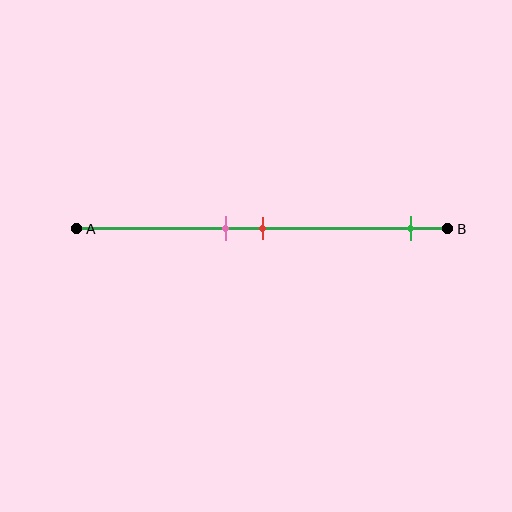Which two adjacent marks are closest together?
The pink and red marks are the closest adjacent pair.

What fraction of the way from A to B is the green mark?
The green mark is approximately 90% (0.9) of the way from A to B.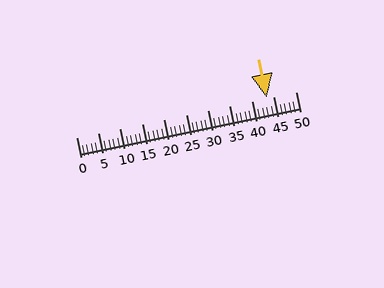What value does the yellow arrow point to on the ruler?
The yellow arrow points to approximately 44.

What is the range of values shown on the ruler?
The ruler shows values from 0 to 50.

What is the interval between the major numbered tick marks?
The major tick marks are spaced 5 units apart.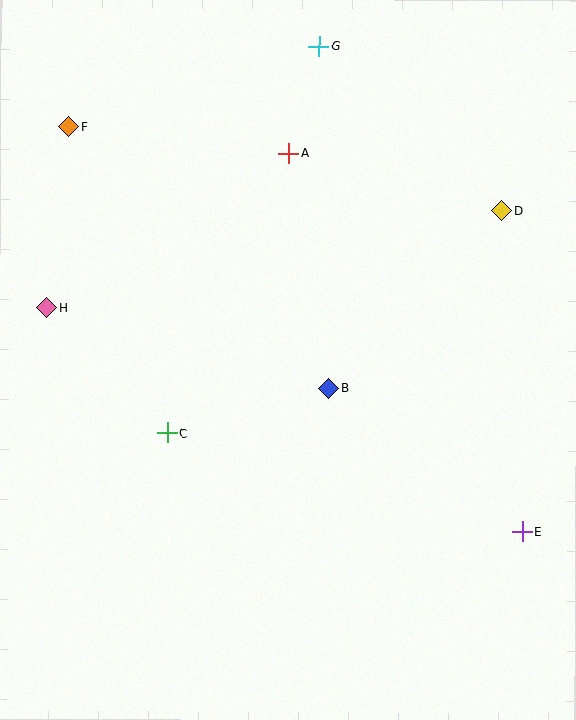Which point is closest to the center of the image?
Point B at (328, 389) is closest to the center.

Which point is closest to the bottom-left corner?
Point C is closest to the bottom-left corner.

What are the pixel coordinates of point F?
Point F is at (69, 126).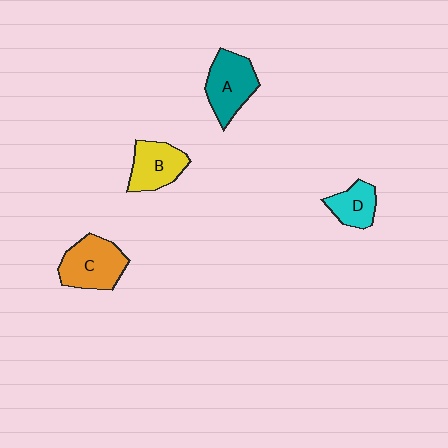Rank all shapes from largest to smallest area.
From largest to smallest: C (orange), A (teal), B (yellow), D (cyan).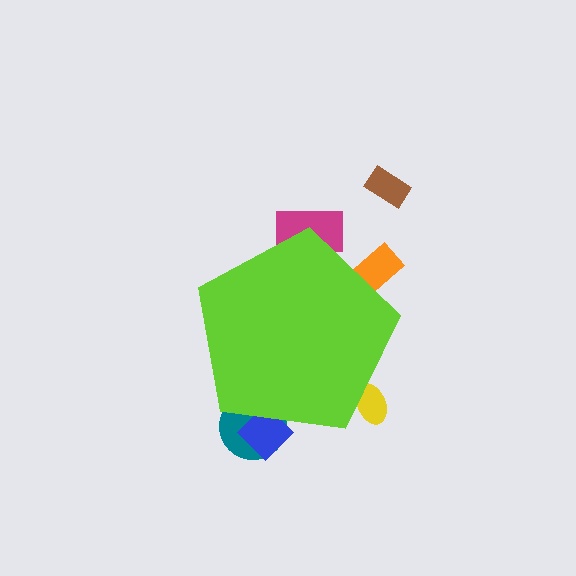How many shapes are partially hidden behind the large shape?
5 shapes are partially hidden.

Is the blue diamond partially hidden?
Yes, the blue diamond is partially hidden behind the lime pentagon.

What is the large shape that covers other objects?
A lime pentagon.